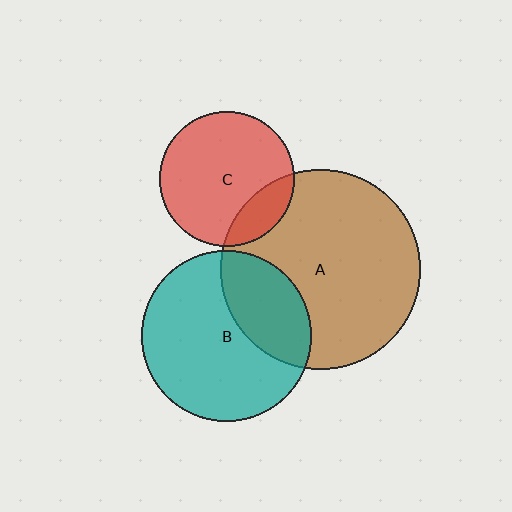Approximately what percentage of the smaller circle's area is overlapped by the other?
Approximately 20%.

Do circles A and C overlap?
Yes.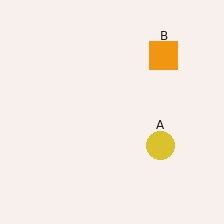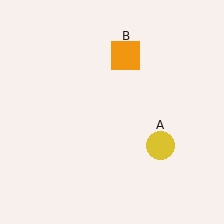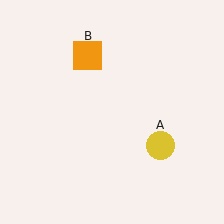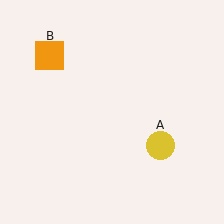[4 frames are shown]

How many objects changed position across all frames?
1 object changed position: orange square (object B).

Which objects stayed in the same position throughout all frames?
Yellow circle (object A) remained stationary.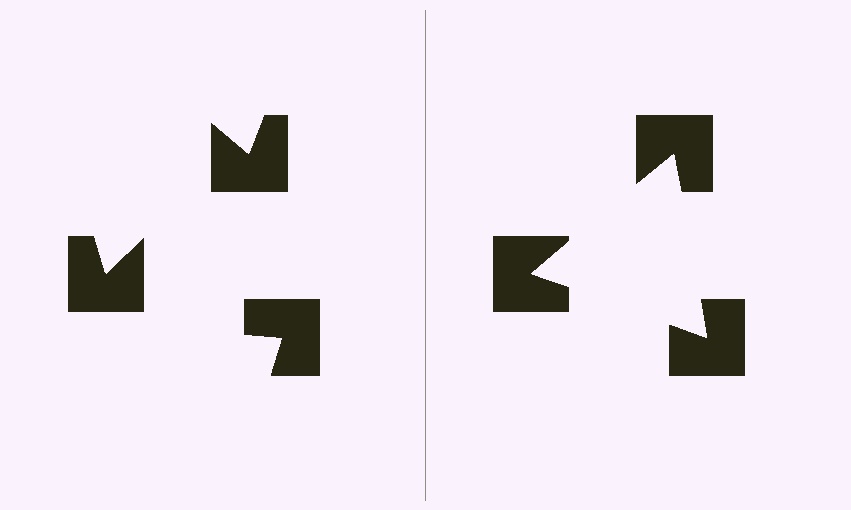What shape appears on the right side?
An illusory triangle.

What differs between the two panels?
The notched squares are positioned identically on both sides; only the wedge orientations differ. On the right they align to a triangle; on the left they are misaligned.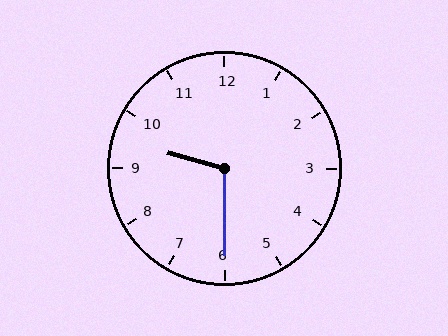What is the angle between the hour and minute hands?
Approximately 105 degrees.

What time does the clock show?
9:30.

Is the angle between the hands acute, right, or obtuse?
It is obtuse.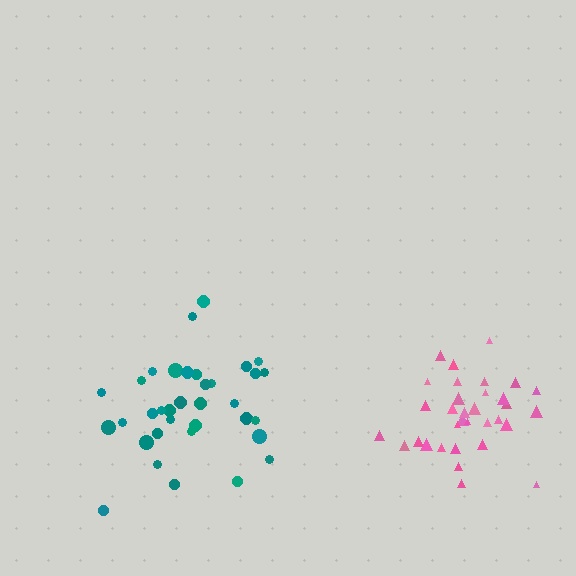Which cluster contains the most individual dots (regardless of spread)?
Teal (35).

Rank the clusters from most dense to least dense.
teal, pink.